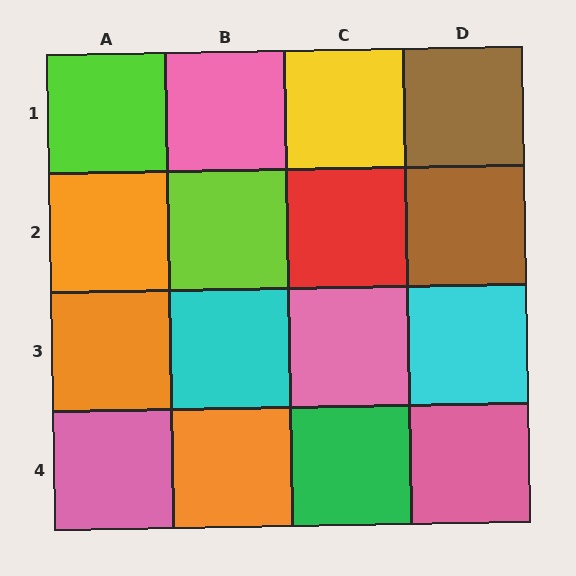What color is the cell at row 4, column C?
Green.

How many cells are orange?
3 cells are orange.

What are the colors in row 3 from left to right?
Orange, cyan, pink, cyan.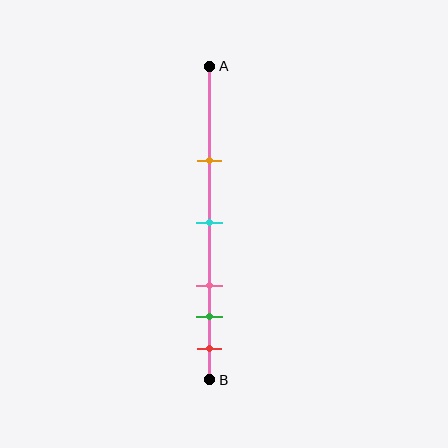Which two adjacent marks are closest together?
The green and red marks are the closest adjacent pair.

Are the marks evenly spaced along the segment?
No, the marks are not evenly spaced.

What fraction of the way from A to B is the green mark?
The green mark is approximately 80% (0.8) of the way from A to B.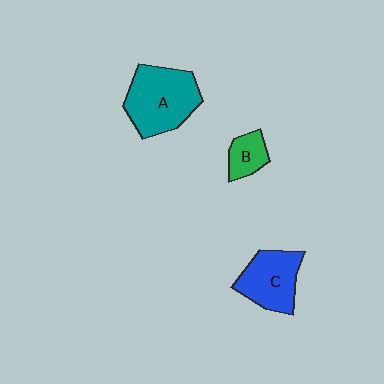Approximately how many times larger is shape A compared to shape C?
Approximately 1.3 times.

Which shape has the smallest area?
Shape B (green).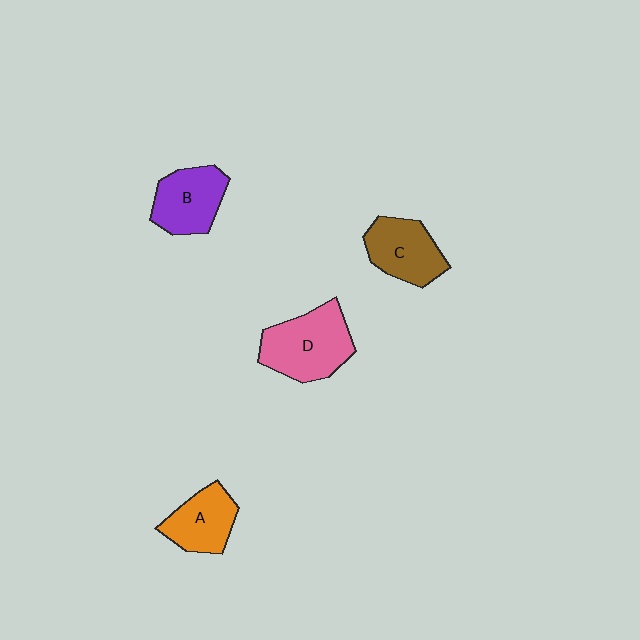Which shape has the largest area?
Shape D (pink).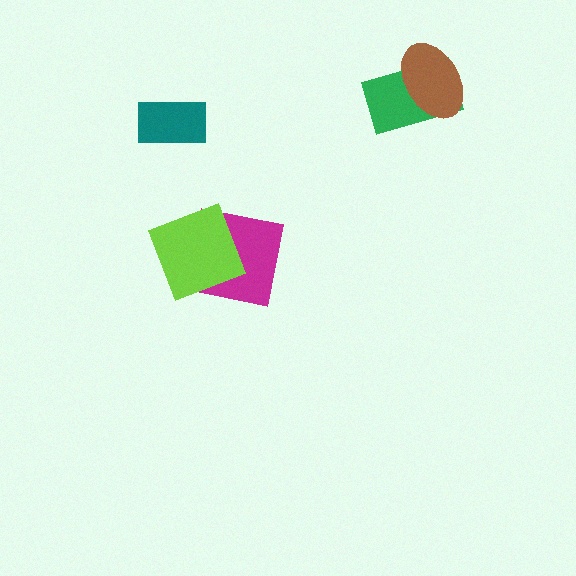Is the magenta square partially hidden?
Yes, it is partially covered by another shape.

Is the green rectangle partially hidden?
Yes, it is partially covered by another shape.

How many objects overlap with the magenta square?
1 object overlaps with the magenta square.